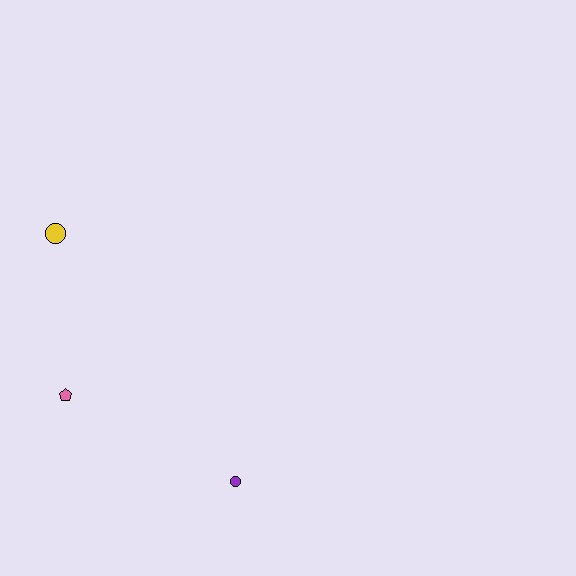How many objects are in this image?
There are 3 objects.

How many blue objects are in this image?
There are no blue objects.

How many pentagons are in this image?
There is 1 pentagon.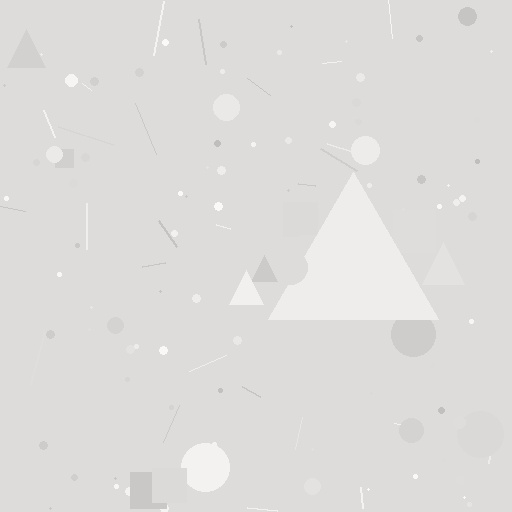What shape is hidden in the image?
A triangle is hidden in the image.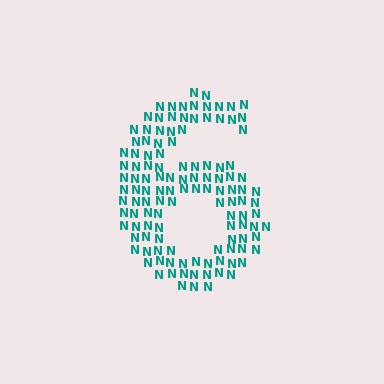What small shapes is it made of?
It is made of small letter N's.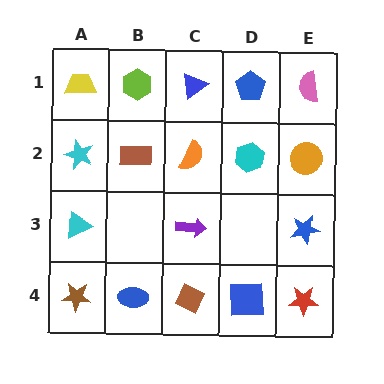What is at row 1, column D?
A blue pentagon.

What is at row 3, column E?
A blue star.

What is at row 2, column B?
A brown rectangle.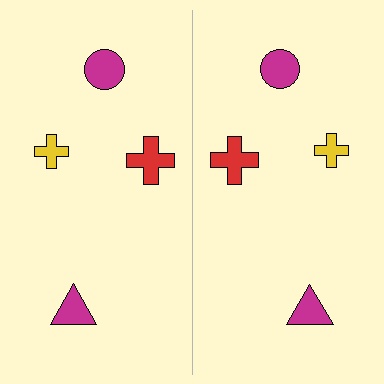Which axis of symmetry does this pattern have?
The pattern has a vertical axis of symmetry running through the center of the image.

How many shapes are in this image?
There are 8 shapes in this image.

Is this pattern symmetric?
Yes, this pattern has bilateral (reflection) symmetry.